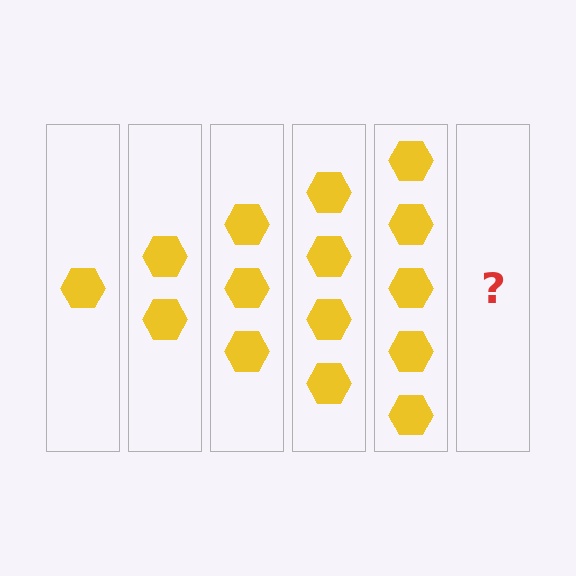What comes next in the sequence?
The next element should be 6 hexagons.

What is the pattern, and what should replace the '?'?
The pattern is that each step adds one more hexagon. The '?' should be 6 hexagons.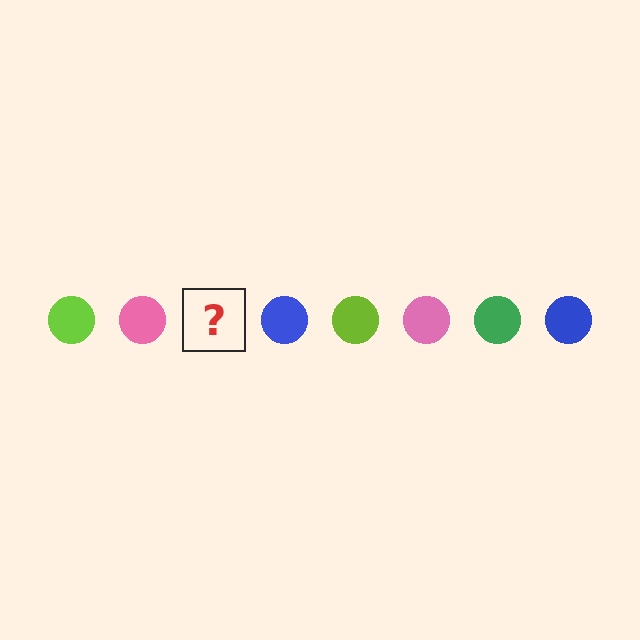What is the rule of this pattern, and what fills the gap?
The rule is that the pattern cycles through lime, pink, green, blue circles. The gap should be filled with a green circle.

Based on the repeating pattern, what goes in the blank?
The blank should be a green circle.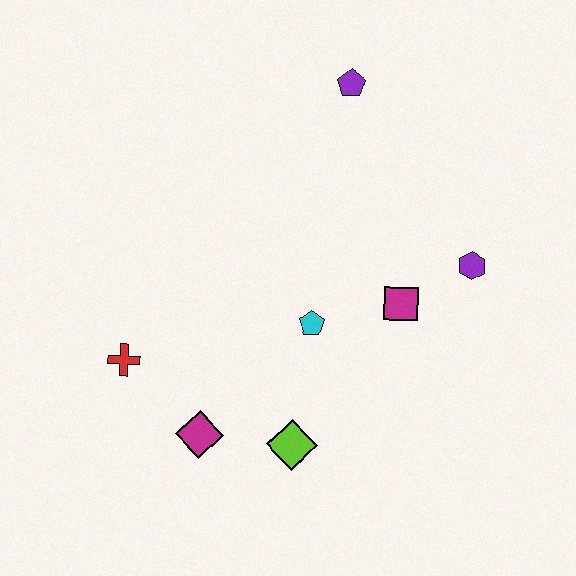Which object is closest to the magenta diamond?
The lime diamond is closest to the magenta diamond.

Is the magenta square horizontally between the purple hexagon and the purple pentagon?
Yes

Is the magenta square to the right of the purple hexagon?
No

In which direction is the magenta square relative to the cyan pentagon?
The magenta square is to the right of the cyan pentagon.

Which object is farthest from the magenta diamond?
The purple pentagon is farthest from the magenta diamond.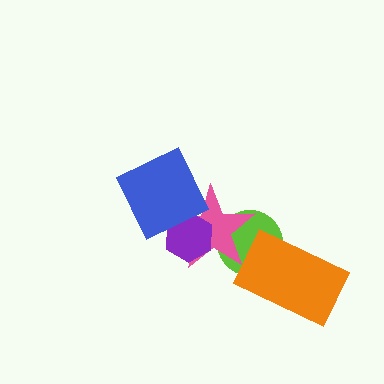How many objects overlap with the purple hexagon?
2 objects overlap with the purple hexagon.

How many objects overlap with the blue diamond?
2 objects overlap with the blue diamond.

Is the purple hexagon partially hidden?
Yes, it is partially covered by another shape.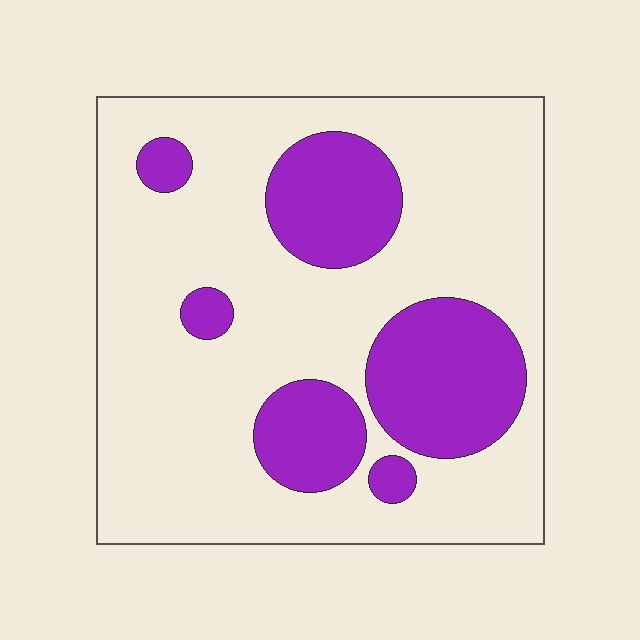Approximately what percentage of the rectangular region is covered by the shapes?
Approximately 25%.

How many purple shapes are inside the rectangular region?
6.